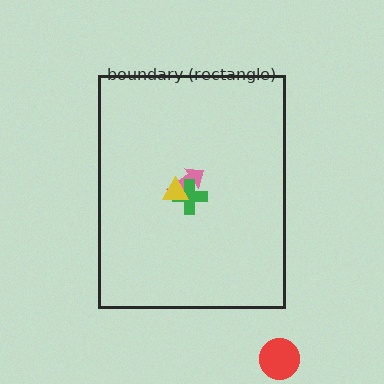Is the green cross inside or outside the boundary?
Inside.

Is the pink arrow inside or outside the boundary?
Inside.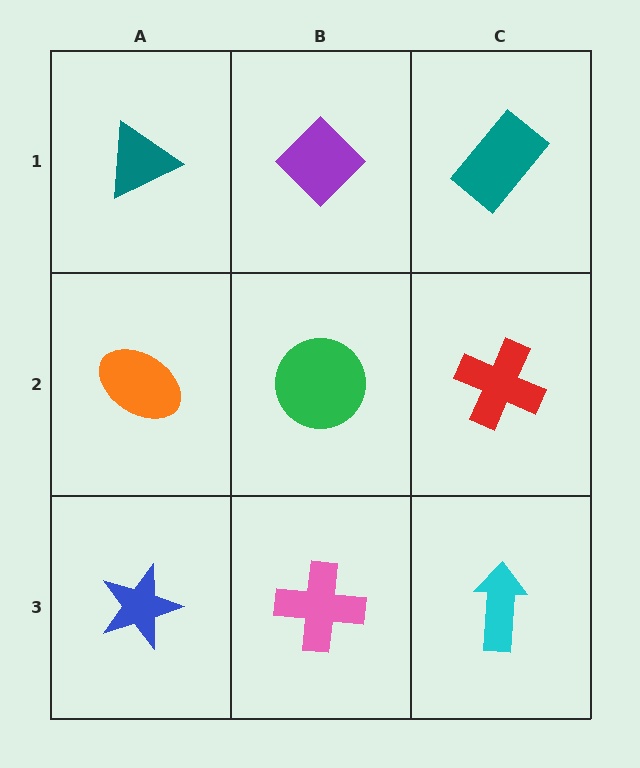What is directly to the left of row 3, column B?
A blue star.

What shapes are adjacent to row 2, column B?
A purple diamond (row 1, column B), a pink cross (row 3, column B), an orange ellipse (row 2, column A), a red cross (row 2, column C).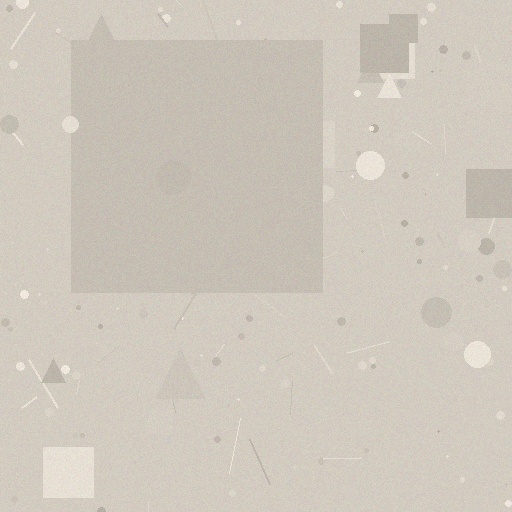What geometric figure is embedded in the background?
A square is embedded in the background.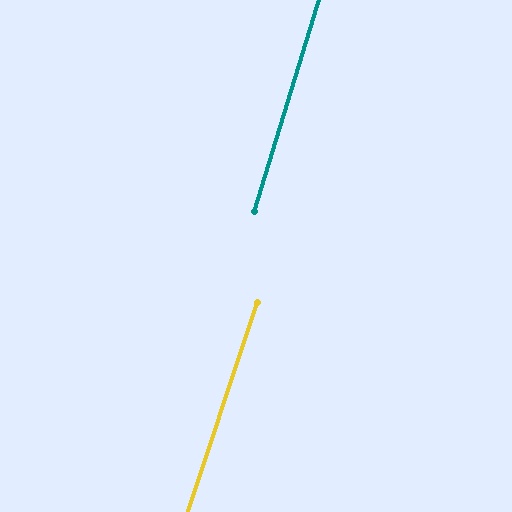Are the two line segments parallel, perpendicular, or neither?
Parallel — their directions differ by only 1.2°.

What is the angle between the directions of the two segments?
Approximately 1 degree.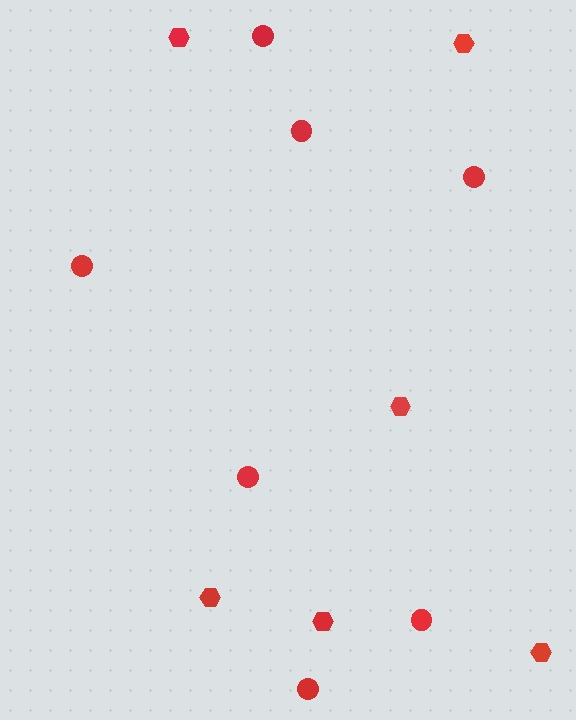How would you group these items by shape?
There are 2 groups: one group of hexagons (6) and one group of circles (7).